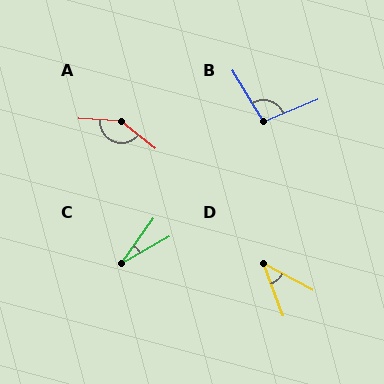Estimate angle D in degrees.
Approximately 41 degrees.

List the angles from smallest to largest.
C (25°), D (41°), B (99°), A (145°).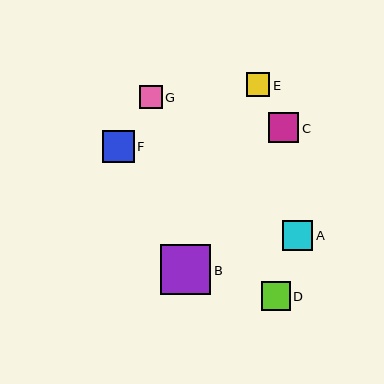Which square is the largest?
Square B is the largest with a size of approximately 50 pixels.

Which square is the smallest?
Square G is the smallest with a size of approximately 23 pixels.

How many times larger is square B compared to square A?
Square B is approximately 1.7 times the size of square A.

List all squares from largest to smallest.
From largest to smallest: B, F, A, C, D, E, G.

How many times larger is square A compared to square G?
Square A is approximately 1.3 times the size of square G.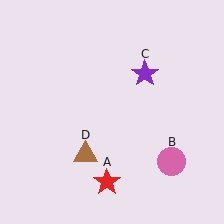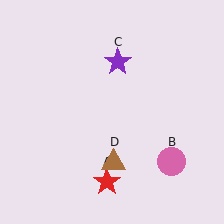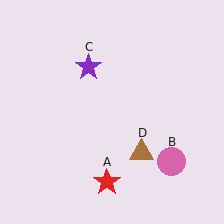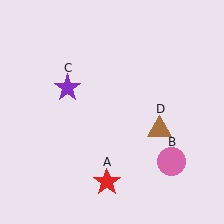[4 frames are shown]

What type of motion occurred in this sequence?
The purple star (object C), brown triangle (object D) rotated counterclockwise around the center of the scene.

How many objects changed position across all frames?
2 objects changed position: purple star (object C), brown triangle (object D).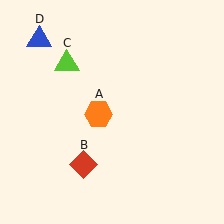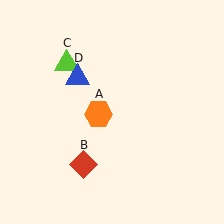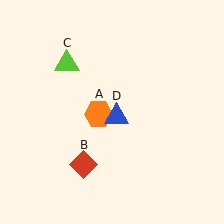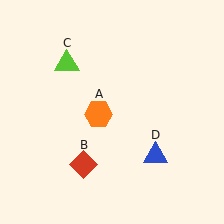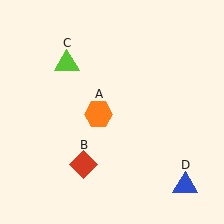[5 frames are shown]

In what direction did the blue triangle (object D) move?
The blue triangle (object D) moved down and to the right.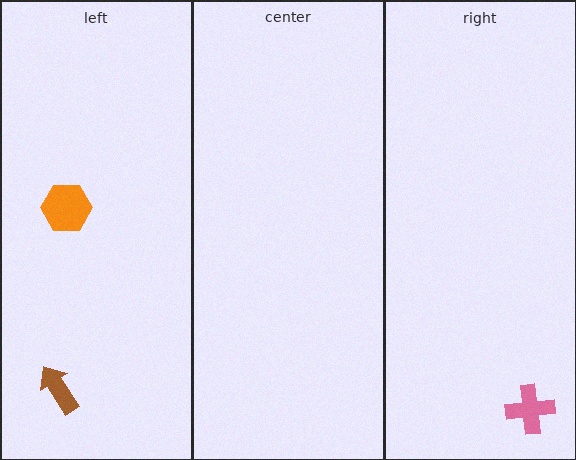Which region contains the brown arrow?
The left region.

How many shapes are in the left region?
2.